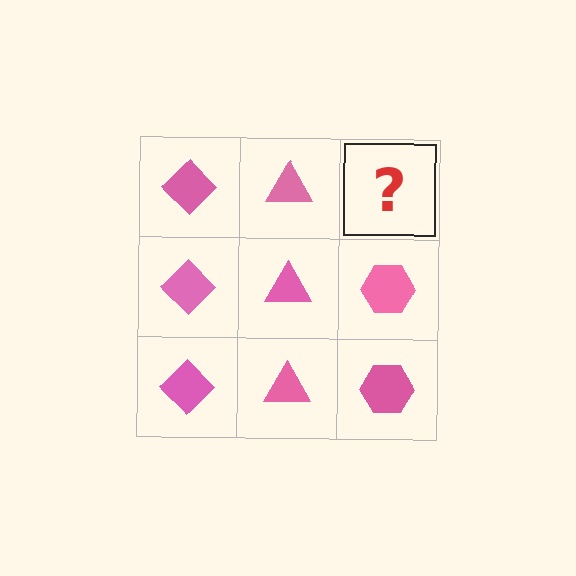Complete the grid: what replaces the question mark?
The question mark should be replaced with a pink hexagon.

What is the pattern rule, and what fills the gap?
The rule is that each column has a consistent shape. The gap should be filled with a pink hexagon.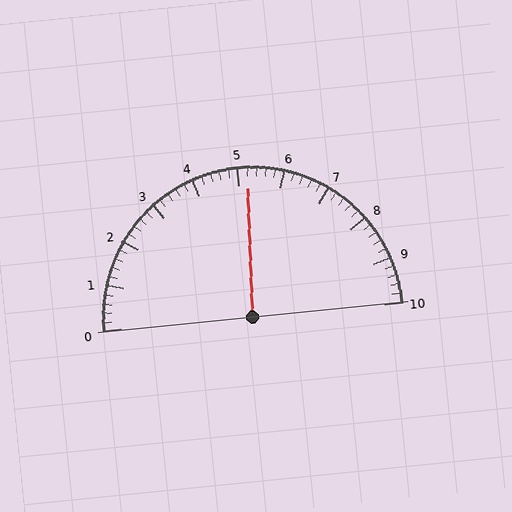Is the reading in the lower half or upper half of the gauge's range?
The reading is in the upper half of the range (0 to 10).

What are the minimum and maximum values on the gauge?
The gauge ranges from 0 to 10.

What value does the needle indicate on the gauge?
The needle indicates approximately 5.2.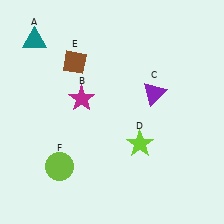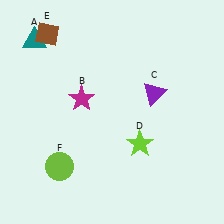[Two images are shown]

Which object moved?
The brown diamond (E) moved up.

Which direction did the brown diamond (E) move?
The brown diamond (E) moved up.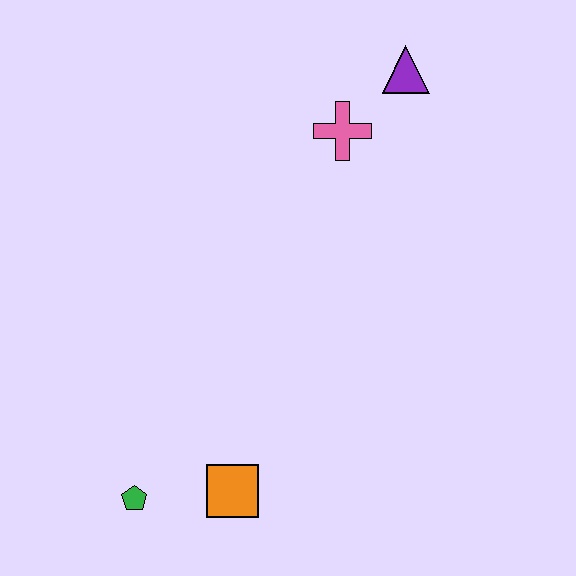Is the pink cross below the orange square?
No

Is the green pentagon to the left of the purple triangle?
Yes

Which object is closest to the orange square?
The green pentagon is closest to the orange square.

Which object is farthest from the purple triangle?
The green pentagon is farthest from the purple triangle.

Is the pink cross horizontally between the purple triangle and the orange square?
Yes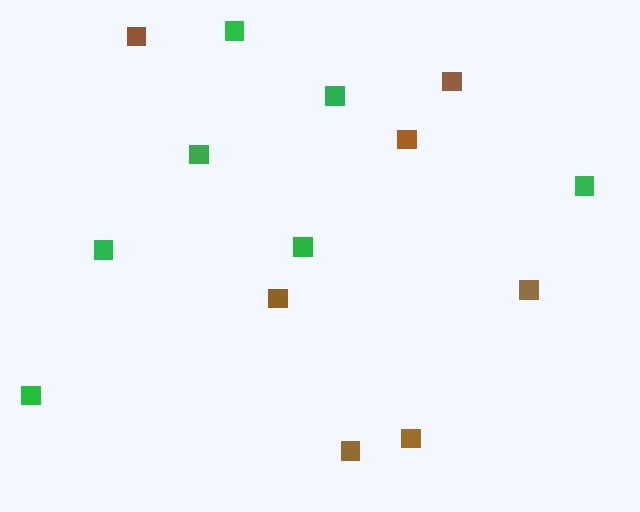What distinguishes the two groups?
There are 2 groups: one group of brown squares (7) and one group of green squares (7).